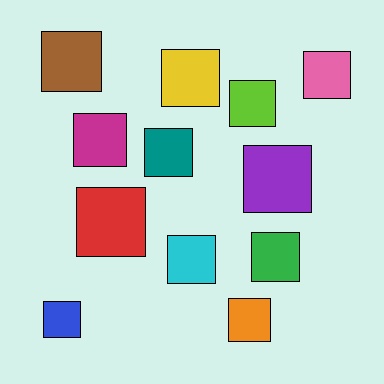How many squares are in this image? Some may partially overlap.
There are 12 squares.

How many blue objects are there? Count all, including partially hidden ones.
There is 1 blue object.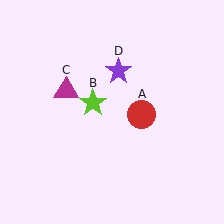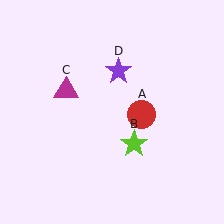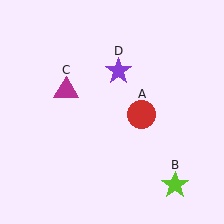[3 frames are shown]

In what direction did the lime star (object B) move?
The lime star (object B) moved down and to the right.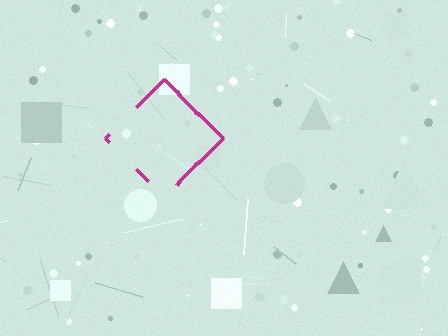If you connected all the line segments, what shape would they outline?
They would outline a diamond.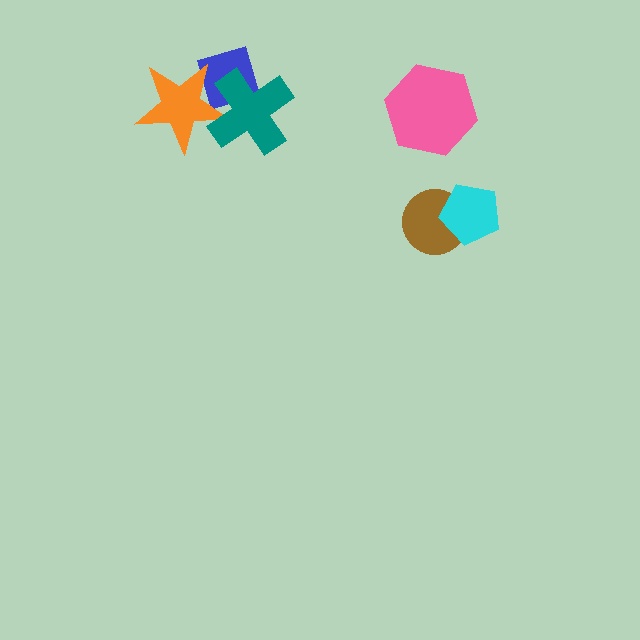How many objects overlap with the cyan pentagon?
1 object overlaps with the cyan pentagon.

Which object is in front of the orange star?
The teal cross is in front of the orange star.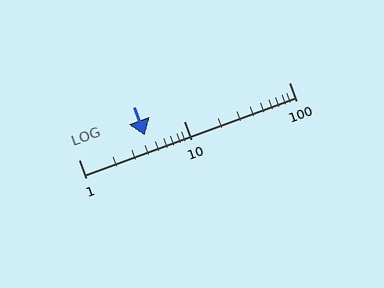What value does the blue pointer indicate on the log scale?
The pointer indicates approximately 4.3.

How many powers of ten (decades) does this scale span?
The scale spans 2 decades, from 1 to 100.